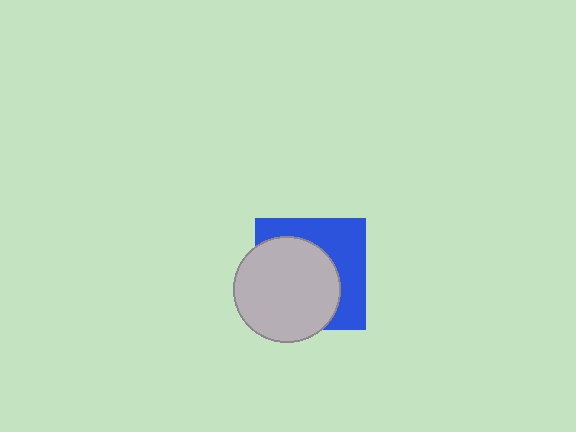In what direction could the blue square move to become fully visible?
The blue square could move toward the upper-right. That would shift it out from behind the light gray circle entirely.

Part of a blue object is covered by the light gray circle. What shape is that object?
It is a square.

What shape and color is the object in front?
The object in front is a light gray circle.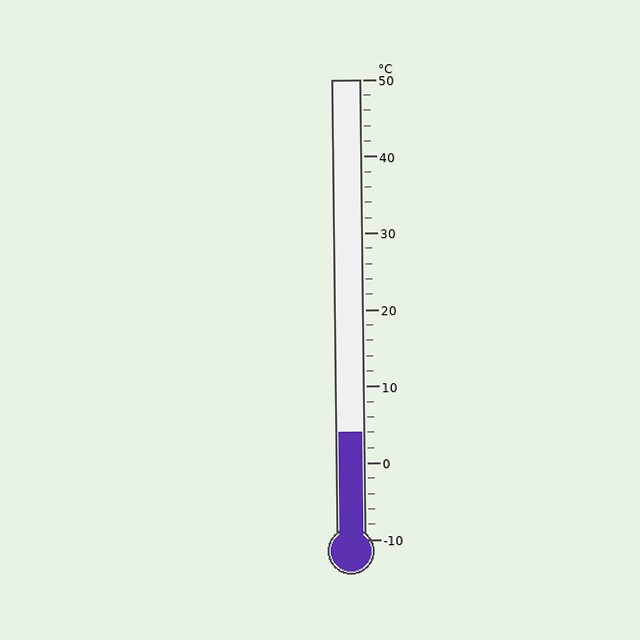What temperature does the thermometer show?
The thermometer shows approximately 4°C.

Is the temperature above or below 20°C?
The temperature is below 20°C.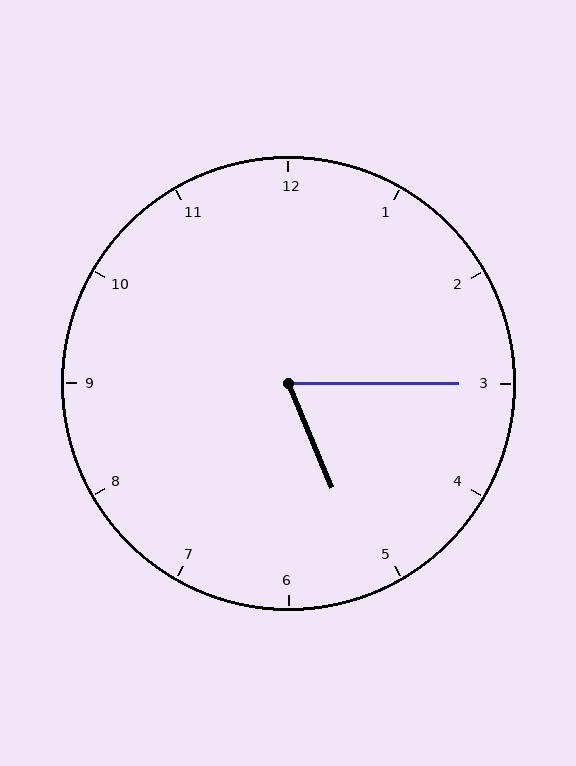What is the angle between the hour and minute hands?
Approximately 68 degrees.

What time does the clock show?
5:15.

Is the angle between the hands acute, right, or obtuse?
It is acute.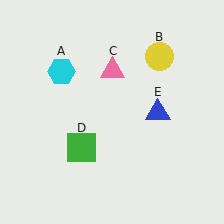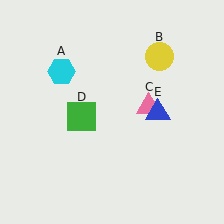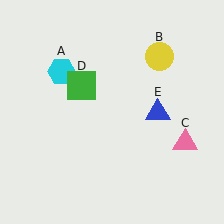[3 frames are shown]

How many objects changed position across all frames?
2 objects changed position: pink triangle (object C), green square (object D).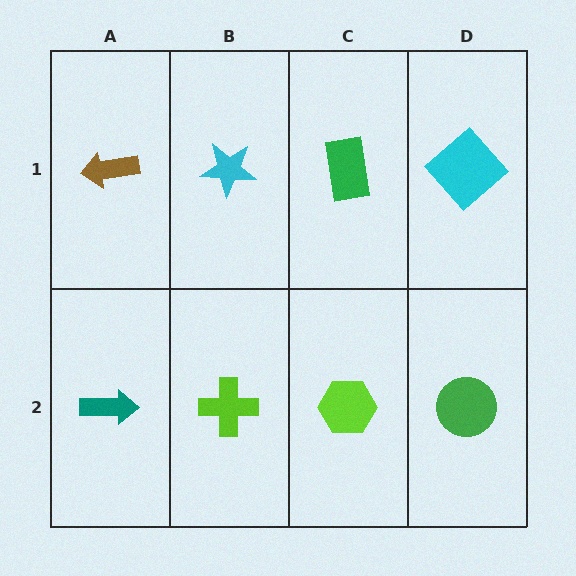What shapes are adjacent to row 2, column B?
A cyan star (row 1, column B), a teal arrow (row 2, column A), a lime hexagon (row 2, column C).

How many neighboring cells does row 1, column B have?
3.